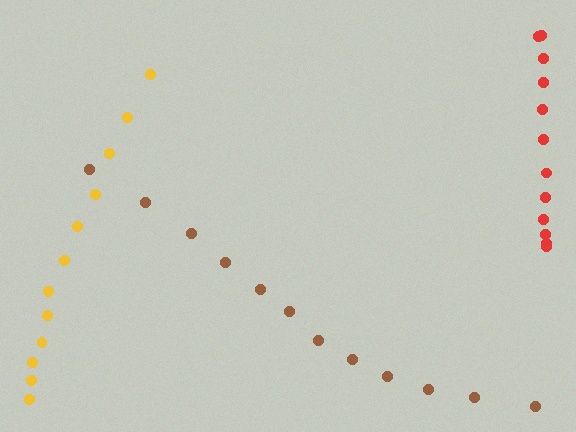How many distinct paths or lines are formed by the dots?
There are 3 distinct paths.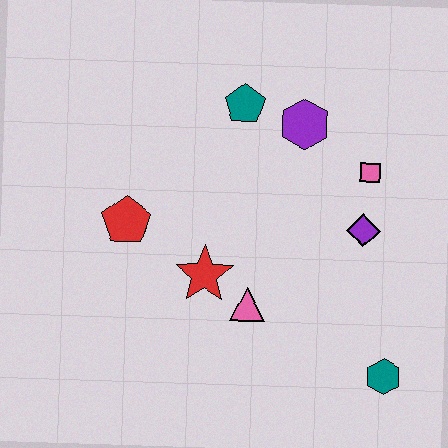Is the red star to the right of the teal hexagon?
No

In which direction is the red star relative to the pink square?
The red star is to the left of the pink square.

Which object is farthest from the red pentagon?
The teal hexagon is farthest from the red pentagon.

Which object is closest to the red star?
The pink triangle is closest to the red star.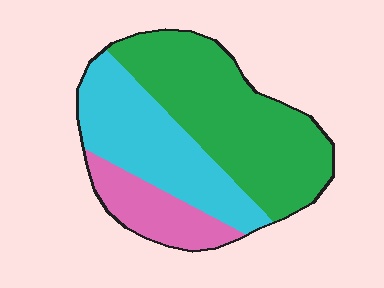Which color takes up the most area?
Green, at roughly 50%.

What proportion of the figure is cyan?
Cyan takes up about one third (1/3) of the figure.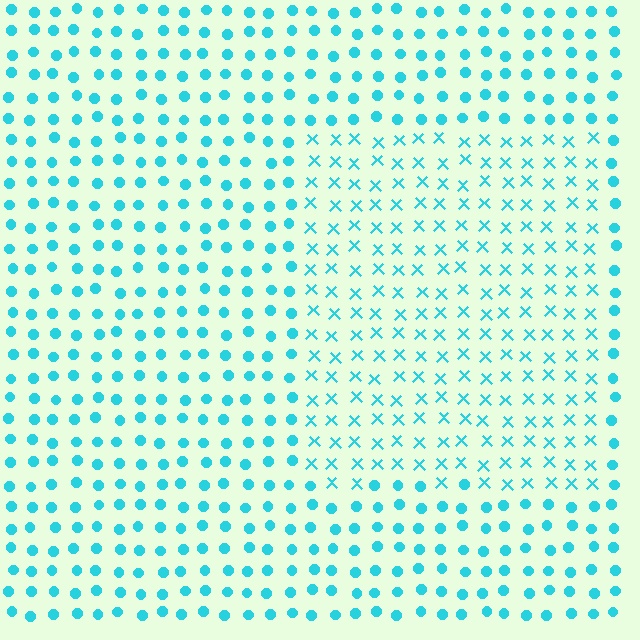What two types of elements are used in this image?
The image uses X marks inside the rectangle region and circles outside it.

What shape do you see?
I see a rectangle.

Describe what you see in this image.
The image is filled with small cyan elements arranged in a uniform grid. A rectangle-shaped region contains X marks, while the surrounding area contains circles. The boundary is defined purely by the change in element shape.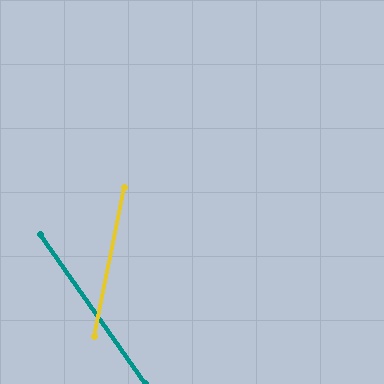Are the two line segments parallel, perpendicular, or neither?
Neither parallel nor perpendicular — they differ by about 47°.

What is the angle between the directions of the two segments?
Approximately 47 degrees.